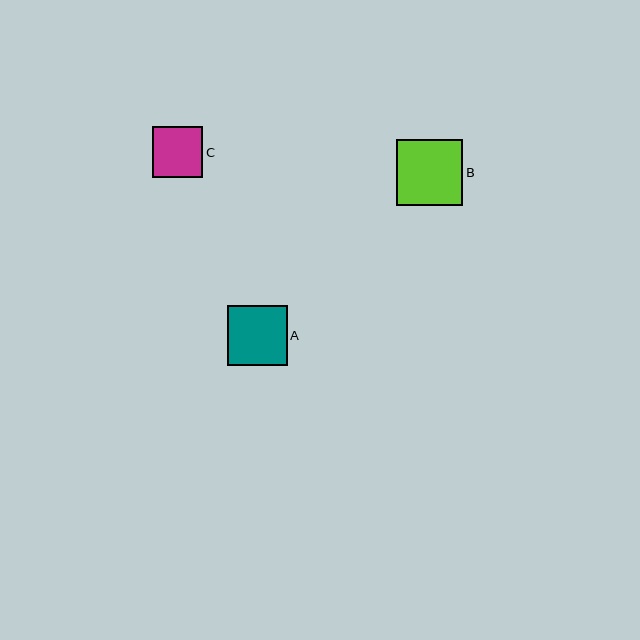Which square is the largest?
Square B is the largest with a size of approximately 66 pixels.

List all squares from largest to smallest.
From largest to smallest: B, A, C.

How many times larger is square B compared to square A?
Square B is approximately 1.1 times the size of square A.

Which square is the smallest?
Square C is the smallest with a size of approximately 51 pixels.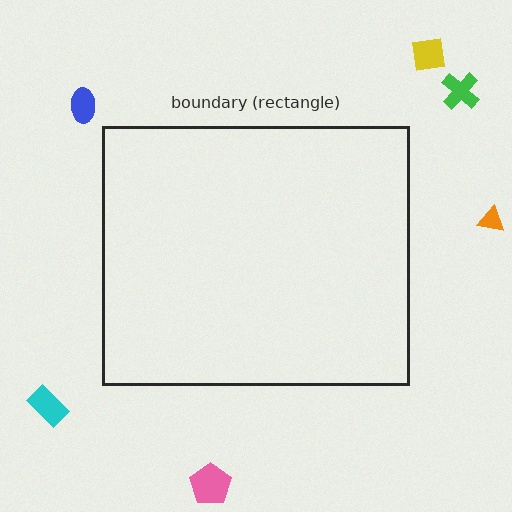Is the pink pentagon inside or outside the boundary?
Outside.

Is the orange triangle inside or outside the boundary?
Outside.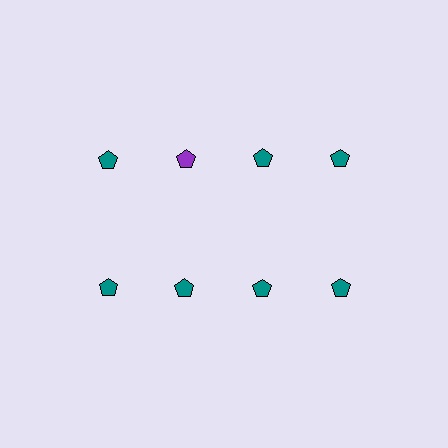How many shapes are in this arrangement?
There are 8 shapes arranged in a grid pattern.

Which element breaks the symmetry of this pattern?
The purple pentagon in the top row, second from left column breaks the symmetry. All other shapes are teal pentagons.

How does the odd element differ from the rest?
It has a different color: purple instead of teal.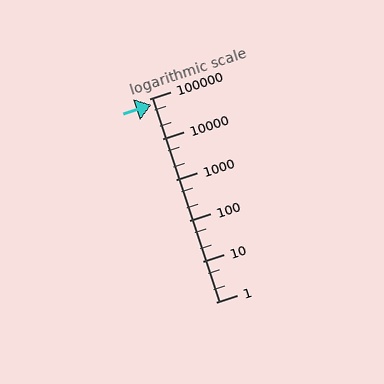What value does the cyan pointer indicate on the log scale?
The pointer indicates approximately 72000.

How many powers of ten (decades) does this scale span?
The scale spans 5 decades, from 1 to 100000.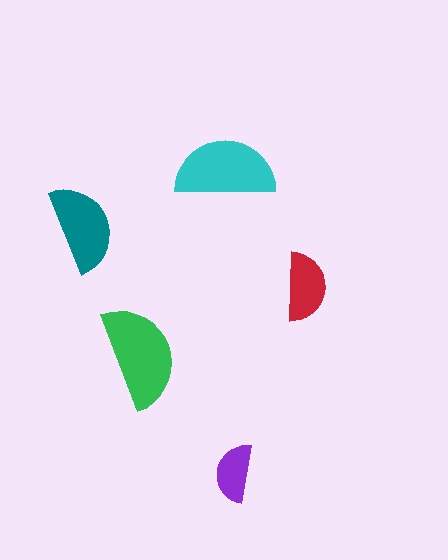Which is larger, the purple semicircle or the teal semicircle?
The teal one.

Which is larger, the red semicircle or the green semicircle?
The green one.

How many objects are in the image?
There are 5 objects in the image.